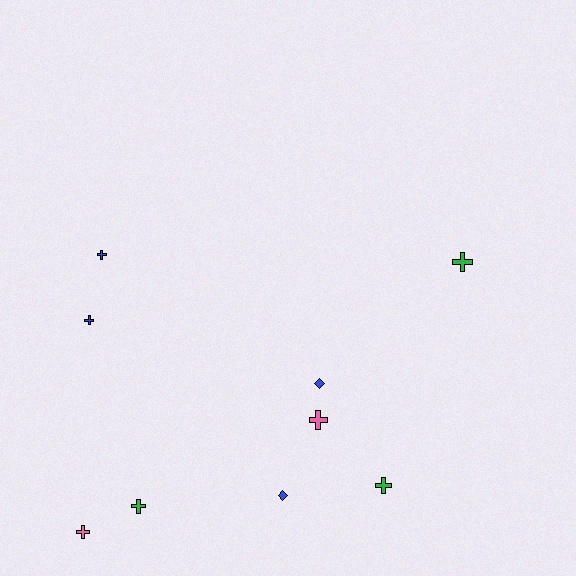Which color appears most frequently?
Blue, with 4 objects.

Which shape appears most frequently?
Cross, with 7 objects.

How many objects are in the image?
There are 9 objects.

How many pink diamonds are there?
There are no pink diamonds.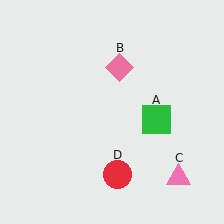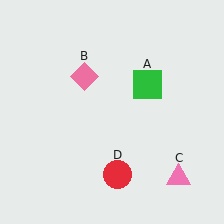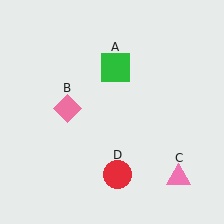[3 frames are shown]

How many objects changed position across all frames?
2 objects changed position: green square (object A), pink diamond (object B).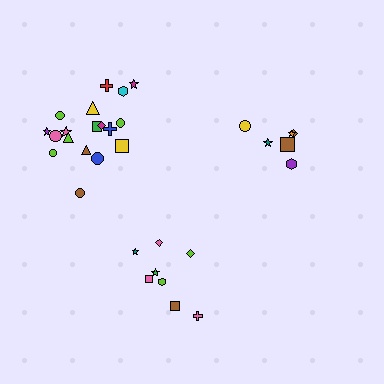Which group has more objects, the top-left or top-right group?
The top-left group.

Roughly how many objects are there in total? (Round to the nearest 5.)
Roughly 30 objects in total.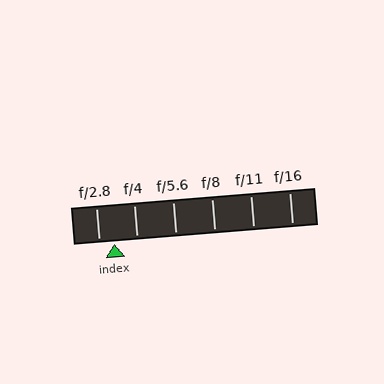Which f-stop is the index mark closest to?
The index mark is closest to f/2.8.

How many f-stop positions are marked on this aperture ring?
There are 6 f-stop positions marked.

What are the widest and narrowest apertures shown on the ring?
The widest aperture shown is f/2.8 and the narrowest is f/16.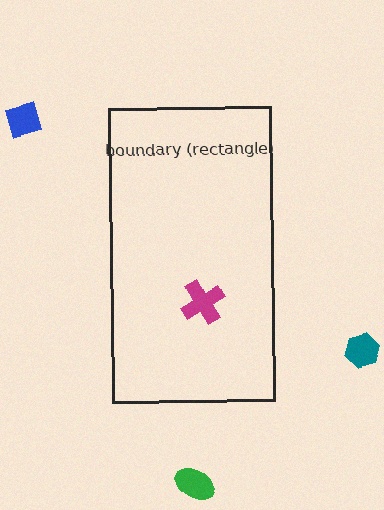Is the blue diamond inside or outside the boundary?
Outside.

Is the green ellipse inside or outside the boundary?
Outside.